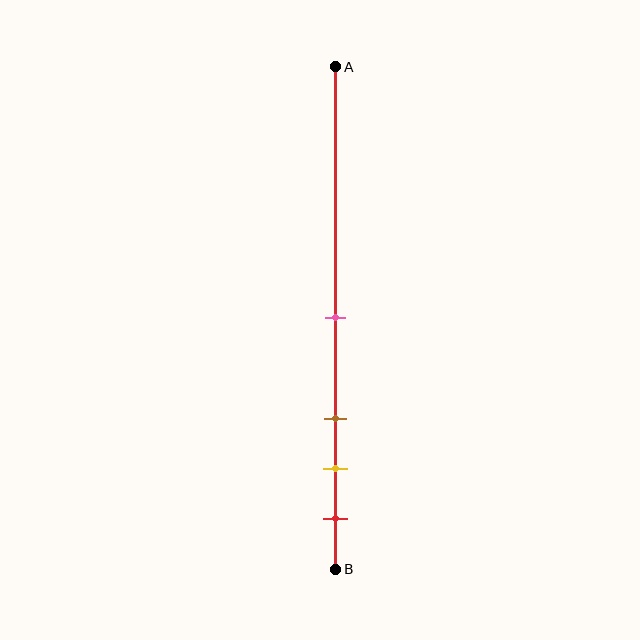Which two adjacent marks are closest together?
The yellow and red marks are the closest adjacent pair.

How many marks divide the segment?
There are 4 marks dividing the segment.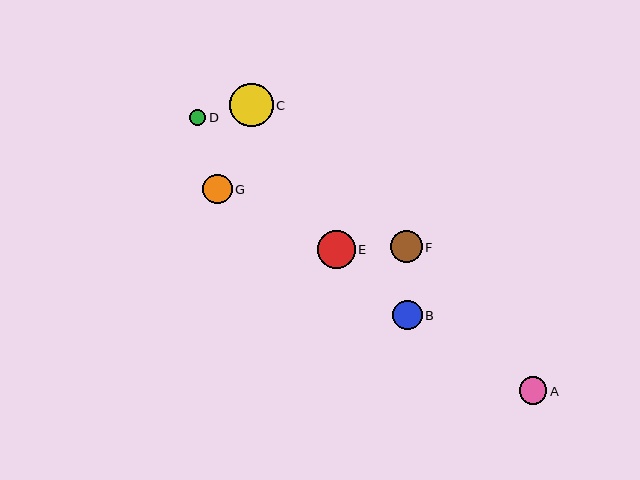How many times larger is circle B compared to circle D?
Circle B is approximately 1.8 times the size of circle D.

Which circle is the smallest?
Circle D is the smallest with a size of approximately 16 pixels.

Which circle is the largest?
Circle C is the largest with a size of approximately 43 pixels.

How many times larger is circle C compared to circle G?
Circle C is approximately 1.5 times the size of circle G.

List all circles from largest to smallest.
From largest to smallest: C, E, F, B, G, A, D.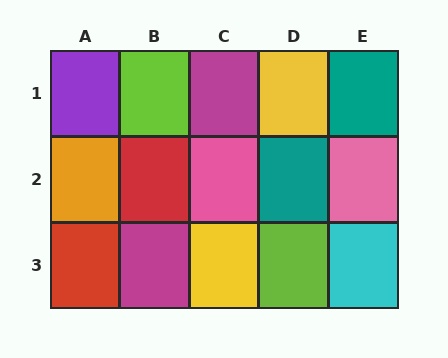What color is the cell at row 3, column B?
Magenta.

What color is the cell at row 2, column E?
Pink.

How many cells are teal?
2 cells are teal.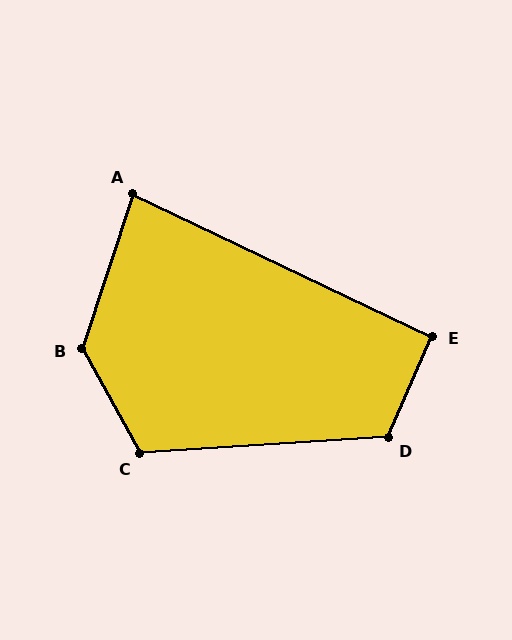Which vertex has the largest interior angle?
B, at approximately 133 degrees.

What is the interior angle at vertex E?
Approximately 92 degrees (approximately right).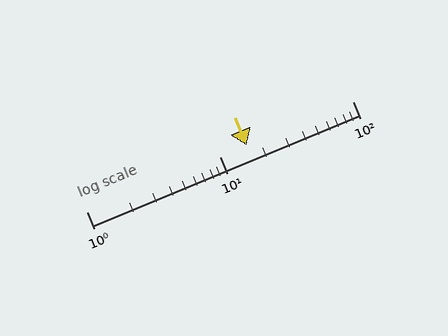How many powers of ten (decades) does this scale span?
The scale spans 2 decades, from 1 to 100.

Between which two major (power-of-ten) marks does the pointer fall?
The pointer is between 10 and 100.